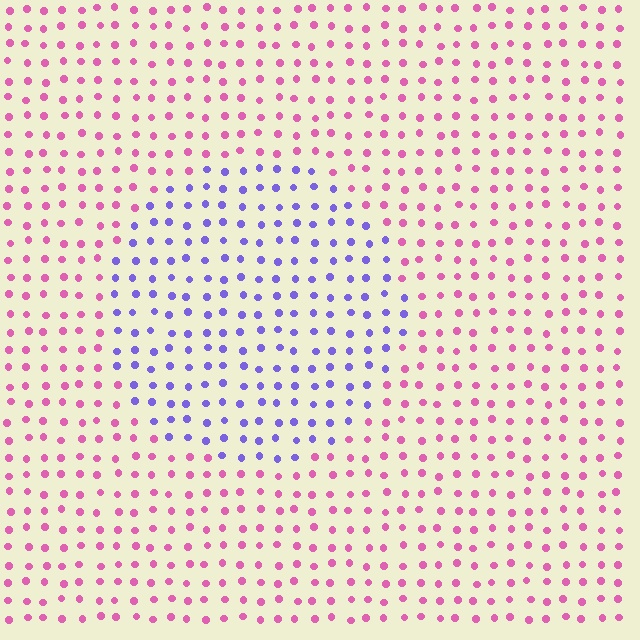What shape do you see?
I see a circle.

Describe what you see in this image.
The image is filled with small pink elements in a uniform arrangement. A circle-shaped region is visible where the elements are tinted to a slightly different hue, forming a subtle color boundary.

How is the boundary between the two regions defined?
The boundary is defined purely by a slight shift in hue (about 69 degrees). Spacing, size, and orientation are identical on both sides.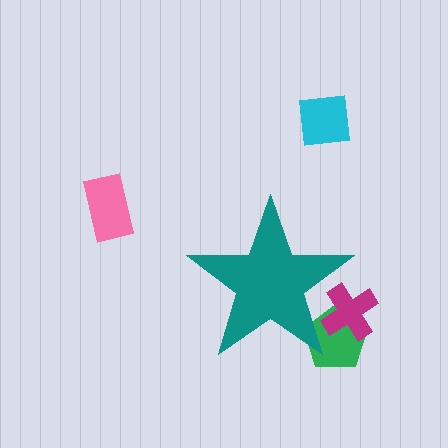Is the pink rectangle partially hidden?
No, the pink rectangle is fully visible.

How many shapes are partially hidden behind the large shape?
2 shapes are partially hidden.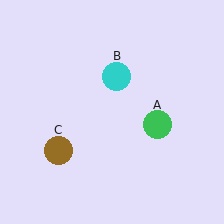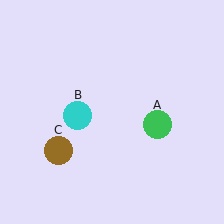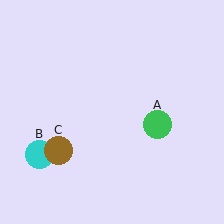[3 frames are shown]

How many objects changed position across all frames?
1 object changed position: cyan circle (object B).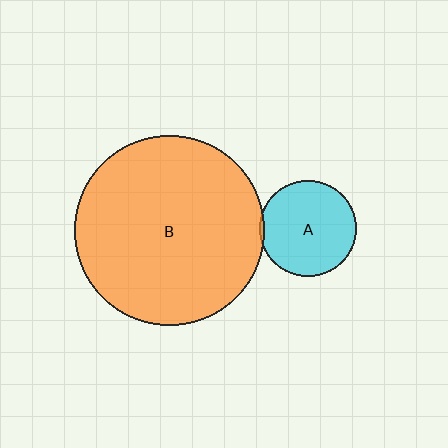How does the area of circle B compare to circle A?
Approximately 3.9 times.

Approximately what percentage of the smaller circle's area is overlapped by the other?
Approximately 5%.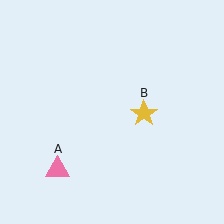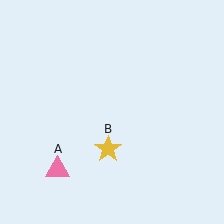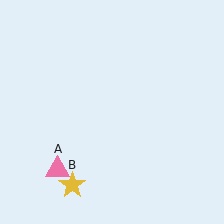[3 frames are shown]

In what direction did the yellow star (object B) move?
The yellow star (object B) moved down and to the left.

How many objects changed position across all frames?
1 object changed position: yellow star (object B).